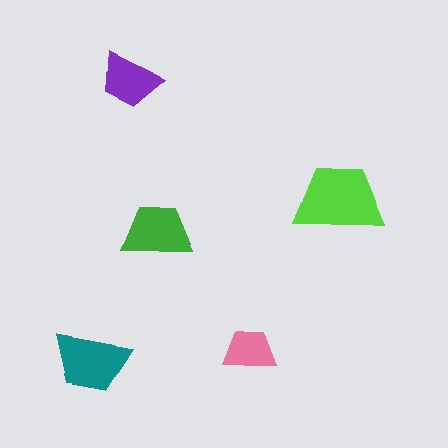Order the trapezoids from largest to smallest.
the lime one, the teal one, the green one, the purple one, the pink one.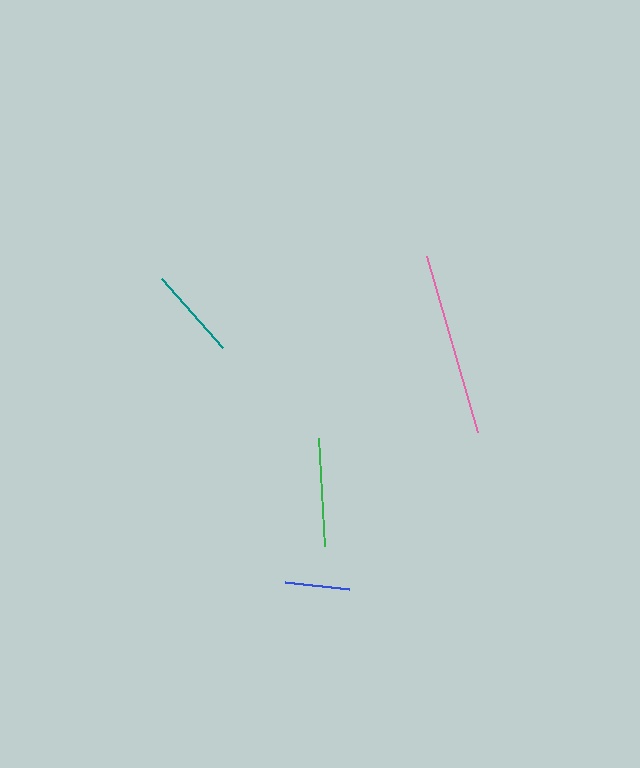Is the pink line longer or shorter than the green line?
The pink line is longer than the green line.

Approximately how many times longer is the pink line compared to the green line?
The pink line is approximately 1.7 times the length of the green line.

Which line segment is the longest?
The pink line is the longest at approximately 184 pixels.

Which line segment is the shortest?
The blue line is the shortest at approximately 64 pixels.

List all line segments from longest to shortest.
From longest to shortest: pink, green, teal, blue.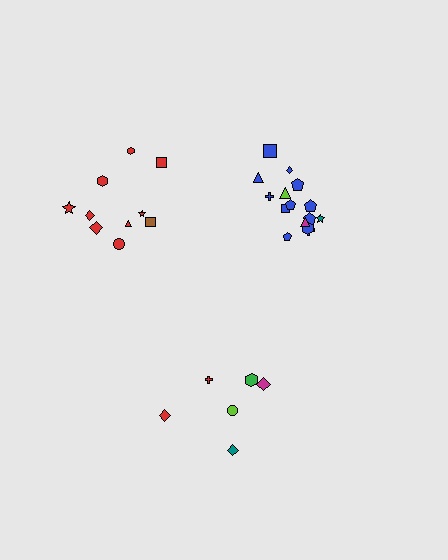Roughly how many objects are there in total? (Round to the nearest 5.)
Roughly 30 objects in total.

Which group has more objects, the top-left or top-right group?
The top-right group.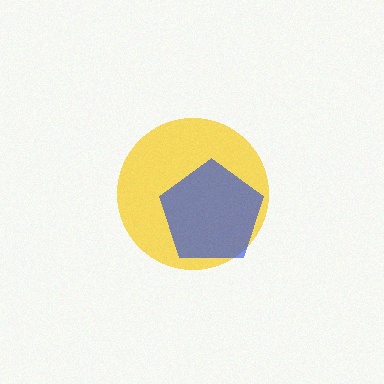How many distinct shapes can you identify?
There are 2 distinct shapes: a yellow circle, a blue pentagon.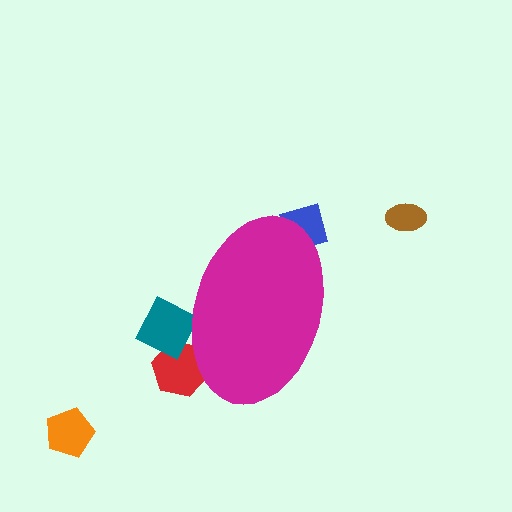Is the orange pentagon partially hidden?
No, the orange pentagon is fully visible.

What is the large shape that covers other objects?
A magenta ellipse.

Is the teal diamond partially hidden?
Yes, the teal diamond is partially hidden behind the magenta ellipse.